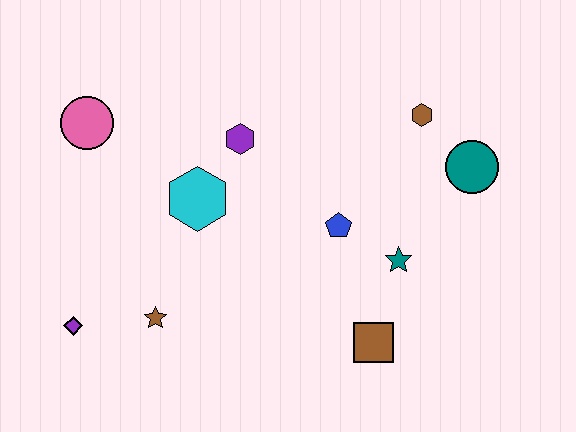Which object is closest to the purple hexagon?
The cyan hexagon is closest to the purple hexagon.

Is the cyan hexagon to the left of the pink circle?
No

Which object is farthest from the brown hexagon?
The purple diamond is farthest from the brown hexagon.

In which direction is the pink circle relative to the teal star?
The pink circle is to the left of the teal star.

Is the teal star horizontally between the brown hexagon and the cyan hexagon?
Yes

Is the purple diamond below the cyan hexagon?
Yes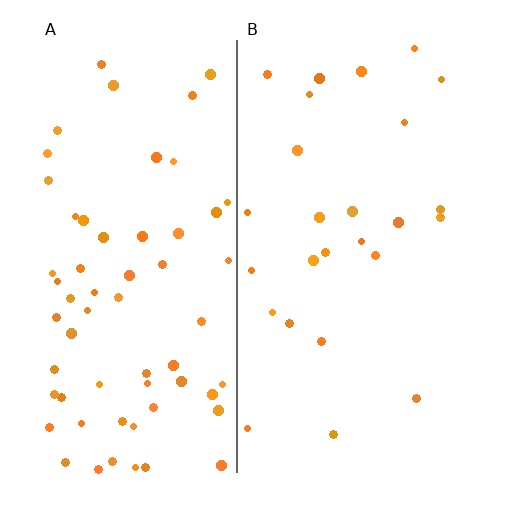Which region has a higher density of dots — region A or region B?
A (the left).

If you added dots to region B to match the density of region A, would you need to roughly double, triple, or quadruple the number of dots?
Approximately double.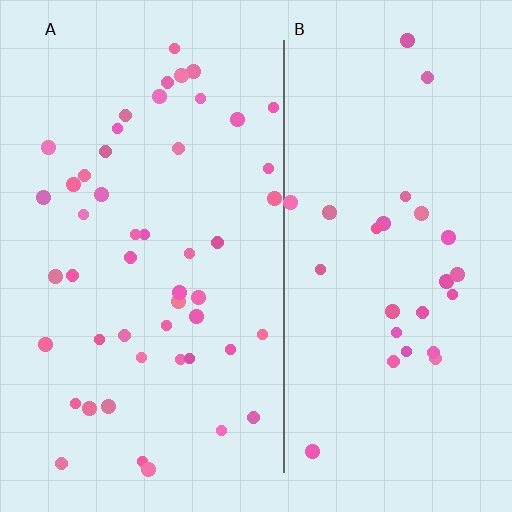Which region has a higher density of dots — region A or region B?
A (the left).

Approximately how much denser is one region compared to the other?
Approximately 1.8× — region A over region B.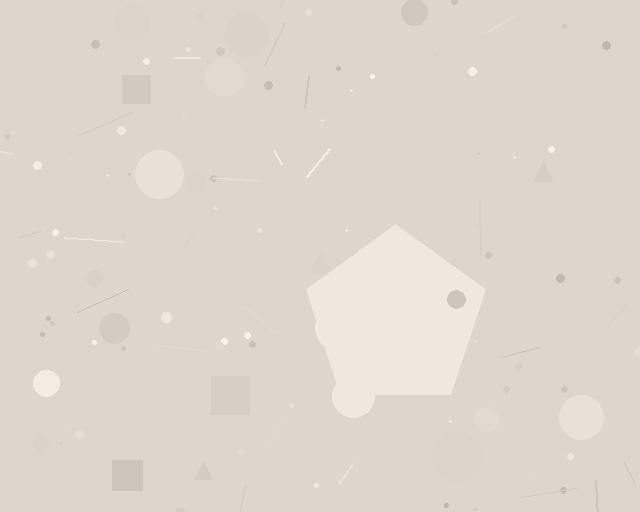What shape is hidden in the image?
A pentagon is hidden in the image.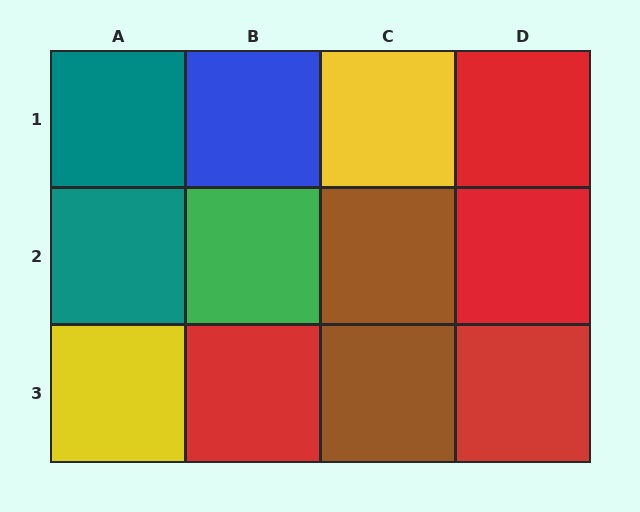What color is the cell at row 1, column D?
Red.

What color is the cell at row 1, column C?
Yellow.